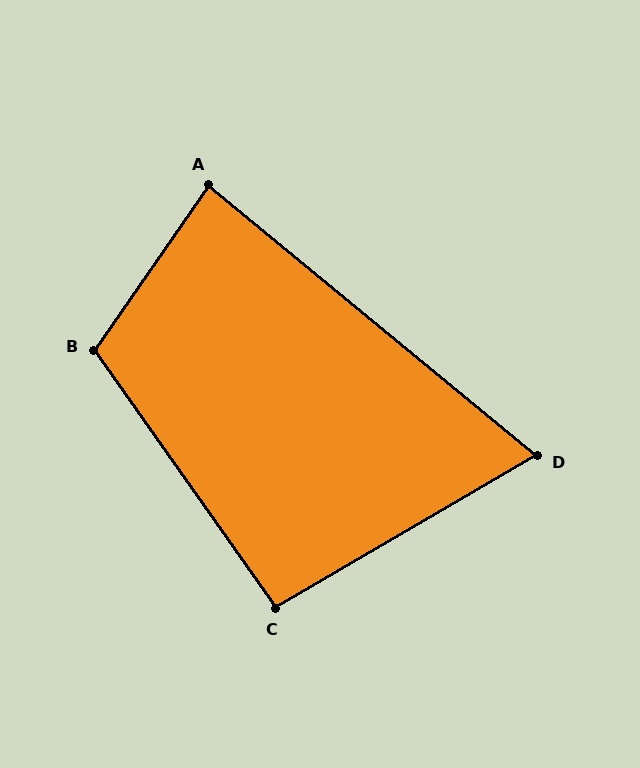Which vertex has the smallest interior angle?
D, at approximately 70 degrees.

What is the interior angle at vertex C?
Approximately 95 degrees (approximately right).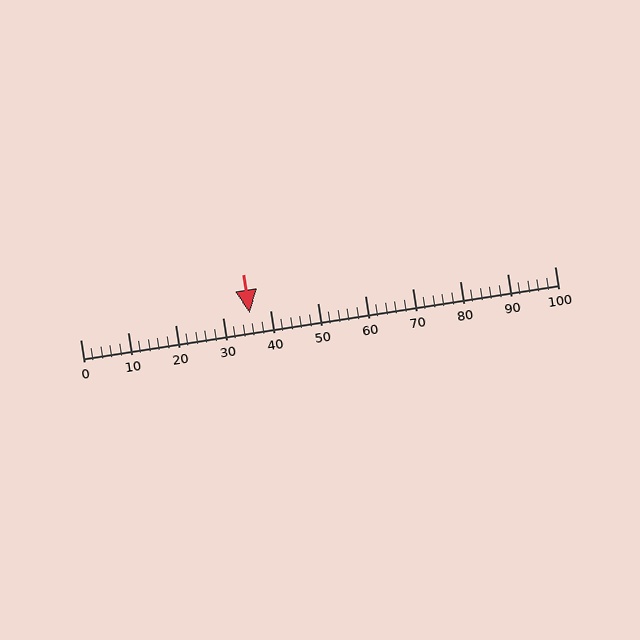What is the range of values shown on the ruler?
The ruler shows values from 0 to 100.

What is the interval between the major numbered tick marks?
The major tick marks are spaced 10 units apart.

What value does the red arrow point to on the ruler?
The red arrow points to approximately 36.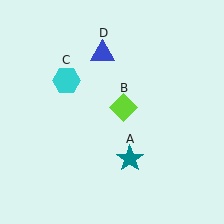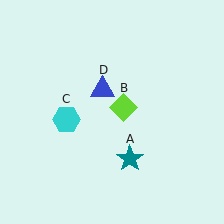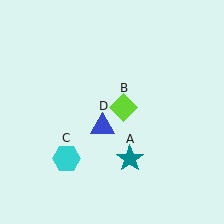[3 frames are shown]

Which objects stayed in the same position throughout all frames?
Teal star (object A) and lime diamond (object B) remained stationary.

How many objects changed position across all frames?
2 objects changed position: cyan hexagon (object C), blue triangle (object D).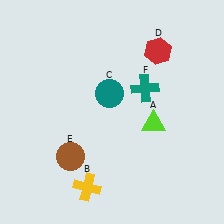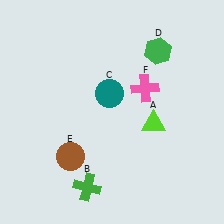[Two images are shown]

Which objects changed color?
B changed from yellow to green. D changed from red to green. F changed from teal to pink.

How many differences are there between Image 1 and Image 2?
There are 3 differences between the two images.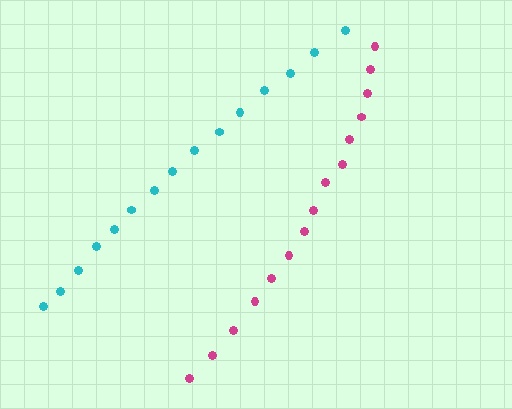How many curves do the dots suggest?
There are 2 distinct paths.